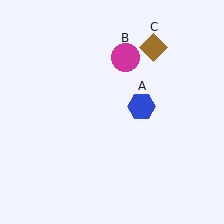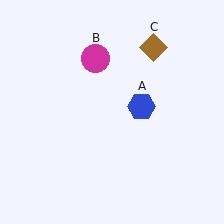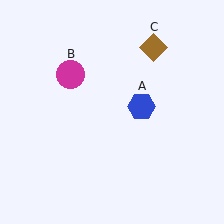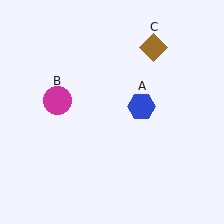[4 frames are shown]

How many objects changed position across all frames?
1 object changed position: magenta circle (object B).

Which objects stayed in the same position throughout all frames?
Blue hexagon (object A) and brown diamond (object C) remained stationary.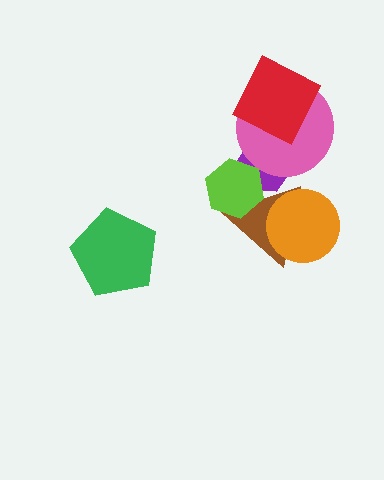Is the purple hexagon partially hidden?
Yes, it is partially covered by another shape.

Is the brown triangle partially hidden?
Yes, it is partially covered by another shape.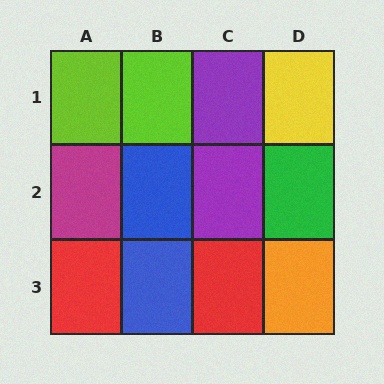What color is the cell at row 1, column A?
Lime.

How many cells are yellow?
1 cell is yellow.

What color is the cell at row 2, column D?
Green.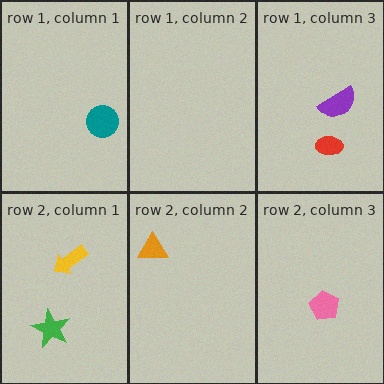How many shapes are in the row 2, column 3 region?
1.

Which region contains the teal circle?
The row 1, column 1 region.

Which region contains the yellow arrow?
The row 2, column 1 region.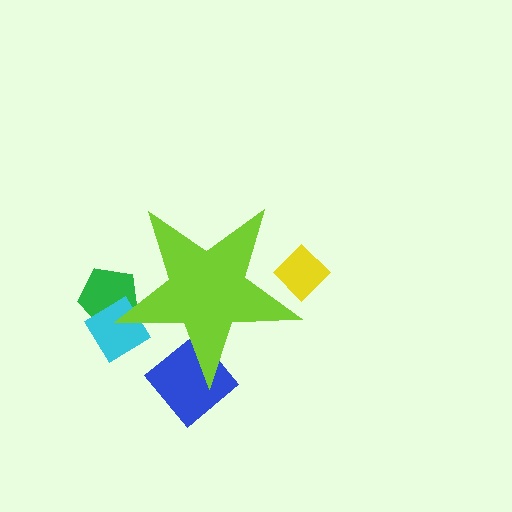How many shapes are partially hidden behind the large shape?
4 shapes are partially hidden.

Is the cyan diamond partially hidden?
Yes, the cyan diamond is partially hidden behind the lime star.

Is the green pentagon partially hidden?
Yes, the green pentagon is partially hidden behind the lime star.